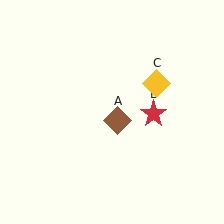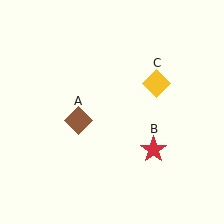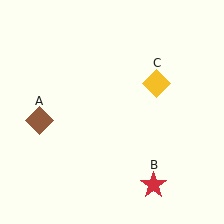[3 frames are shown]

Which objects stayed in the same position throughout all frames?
Yellow diamond (object C) remained stationary.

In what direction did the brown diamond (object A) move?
The brown diamond (object A) moved left.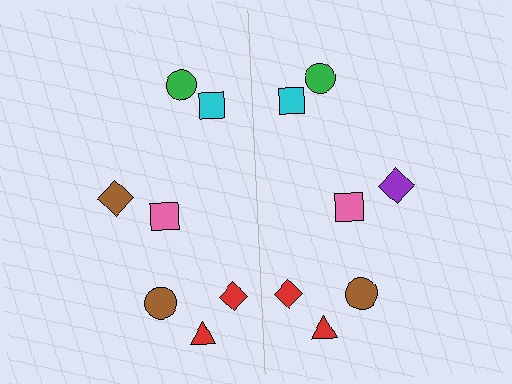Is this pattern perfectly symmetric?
No, the pattern is not perfectly symmetric. The purple diamond on the right side breaks the symmetry — its mirror counterpart is brown.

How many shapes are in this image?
There are 14 shapes in this image.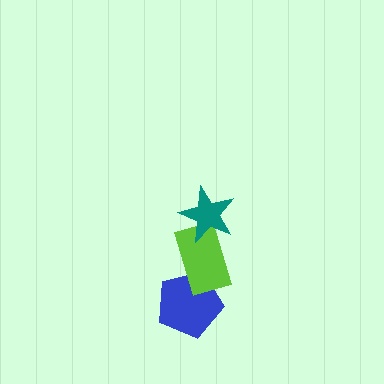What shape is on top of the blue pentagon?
The lime rectangle is on top of the blue pentagon.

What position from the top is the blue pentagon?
The blue pentagon is 3rd from the top.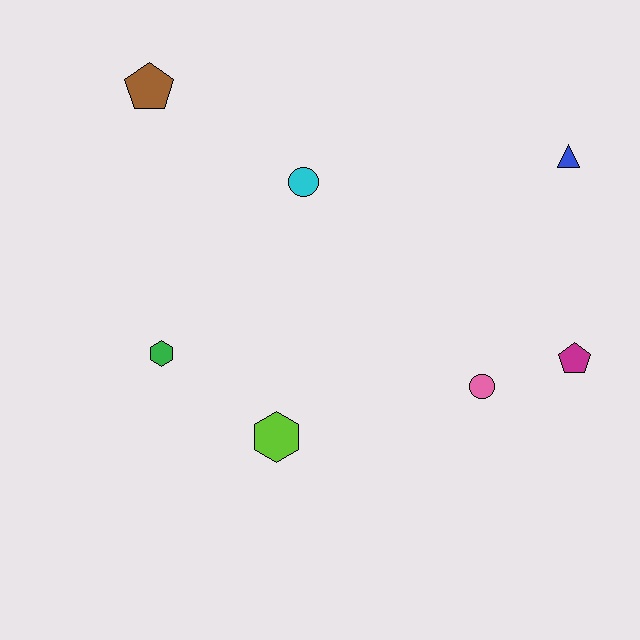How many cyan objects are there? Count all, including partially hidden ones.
There is 1 cyan object.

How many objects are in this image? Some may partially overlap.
There are 7 objects.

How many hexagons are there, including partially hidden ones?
There are 2 hexagons.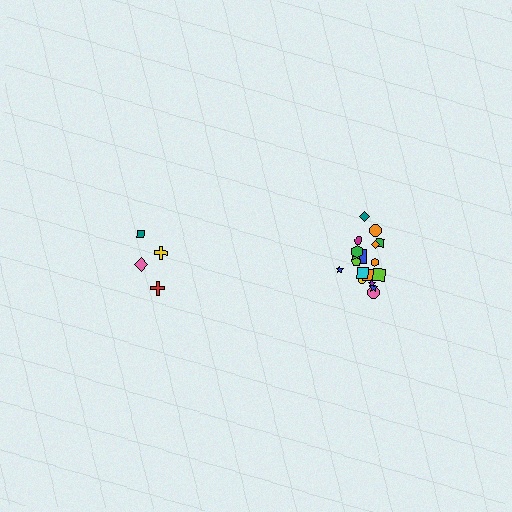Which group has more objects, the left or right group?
The right group.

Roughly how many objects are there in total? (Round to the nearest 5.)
Roughly 20 objects in total.